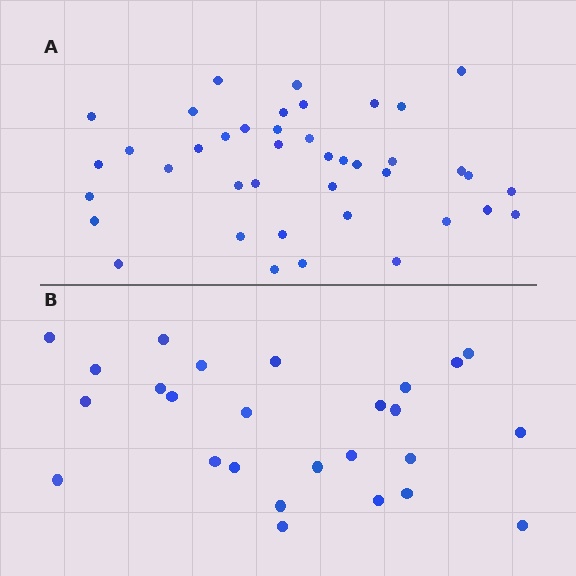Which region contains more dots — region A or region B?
Region A (the top region) has more dots.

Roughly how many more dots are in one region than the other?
Region A has approximately 15 more dots than region B.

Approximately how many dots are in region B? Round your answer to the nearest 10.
About 30 dots. (The exact count is 26, which rounds to 30.)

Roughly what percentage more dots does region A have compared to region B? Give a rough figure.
About 60% more.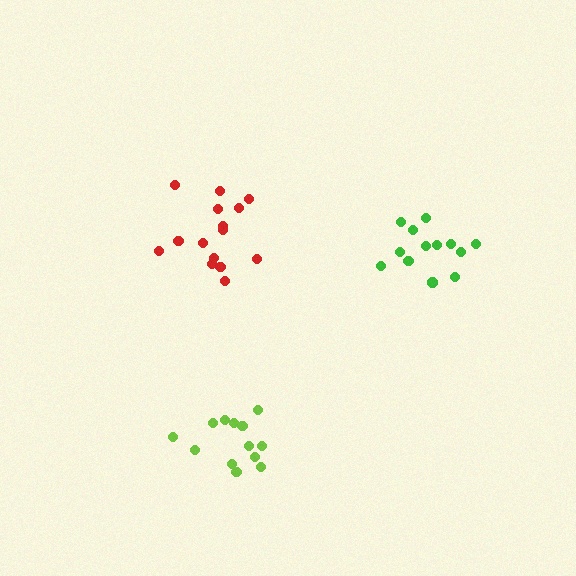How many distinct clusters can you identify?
There are 3 distinct clusters.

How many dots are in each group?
Group 1: 13 dots, Group 2: 13 dots, Group 3: 15 dots (41 total).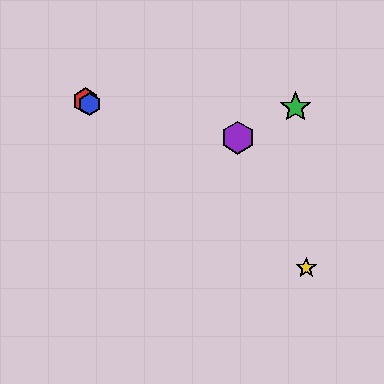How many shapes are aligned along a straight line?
3 shapes (the red hexagon, the blue hexagon, the yellow star) are aligned along a straight line.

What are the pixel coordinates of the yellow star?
The yellow star is at (306, 268).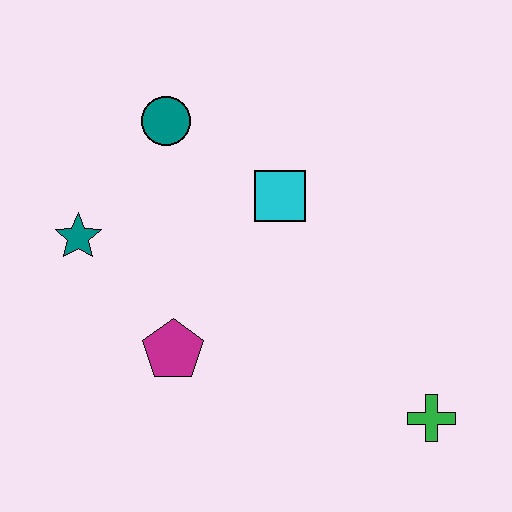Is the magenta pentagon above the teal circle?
No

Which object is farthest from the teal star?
The green cross is farthest from the teal star.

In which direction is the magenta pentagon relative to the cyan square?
The magenta pentagon is below the cyan square.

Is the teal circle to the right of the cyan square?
No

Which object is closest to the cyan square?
The teal circle is closest to the cyan square.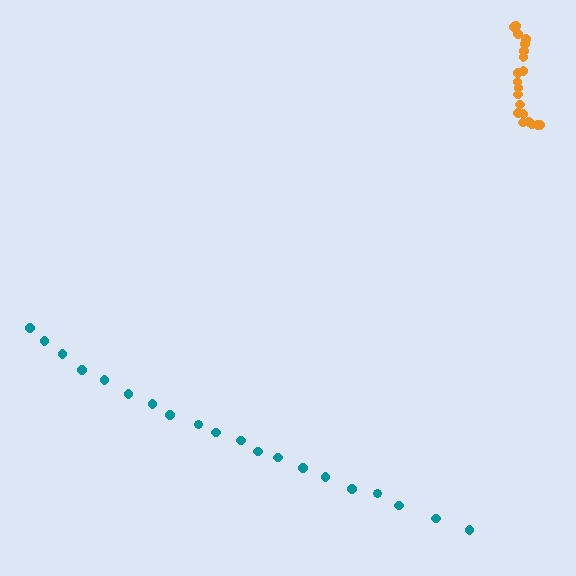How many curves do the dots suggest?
There are 2 distinct paths.